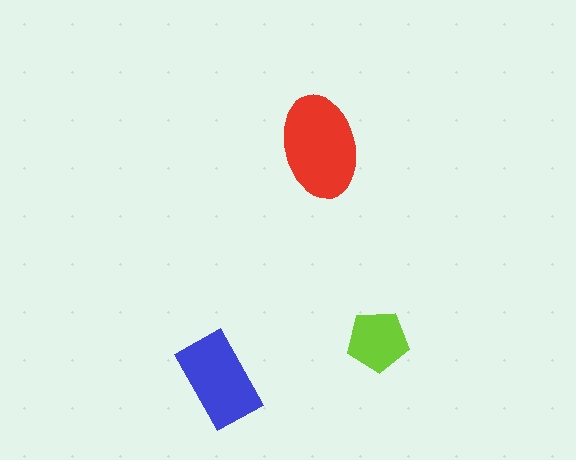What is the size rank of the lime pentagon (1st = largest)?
3rd.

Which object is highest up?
The red ellipse is topmost.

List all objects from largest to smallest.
The red ellipse, the blue rectangle, the lime pentagon.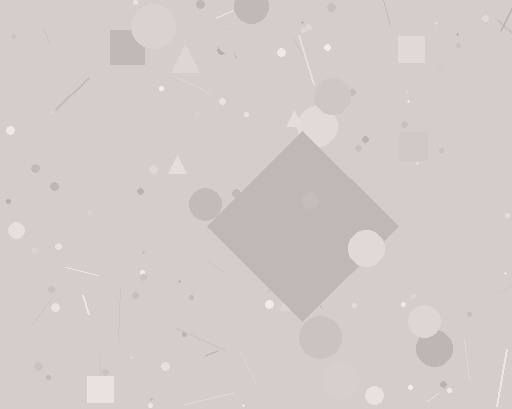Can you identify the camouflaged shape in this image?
The camouflaged shape is a diamond.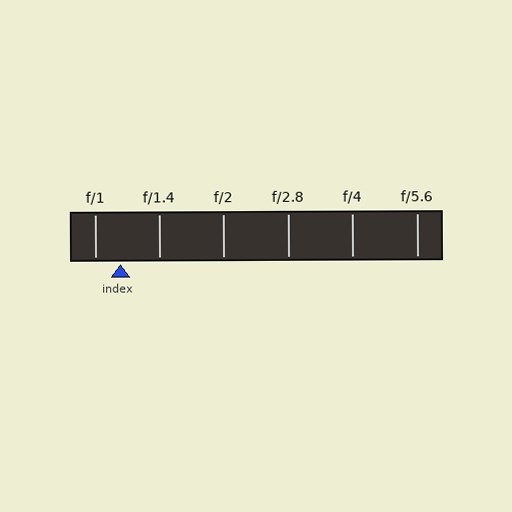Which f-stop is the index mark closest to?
The index mark is closest to f/1.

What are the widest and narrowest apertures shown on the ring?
The widest aperture shown is f/1 and the narrowest is f/5.6.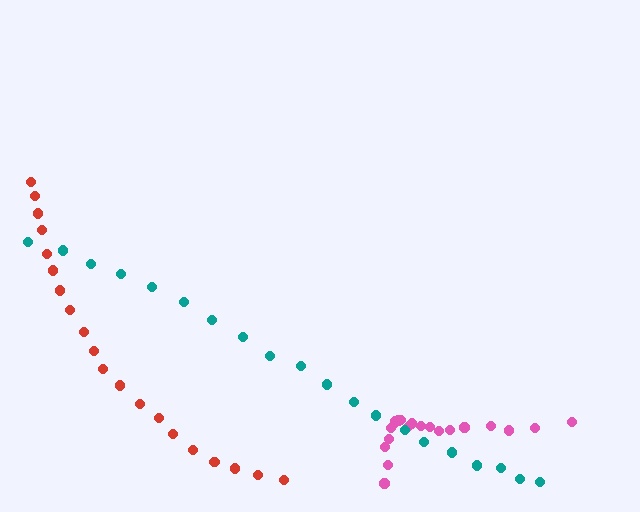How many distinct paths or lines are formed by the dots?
There are 3 distinct paths.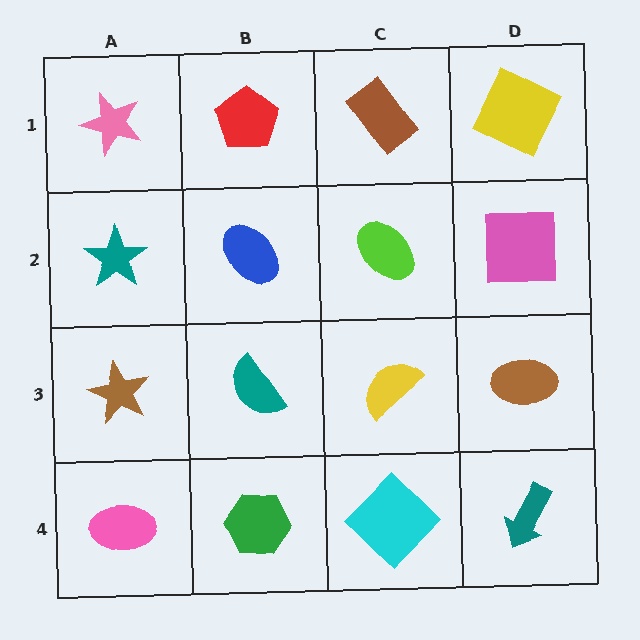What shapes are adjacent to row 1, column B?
A blue ellipse (row 2, column B), a pink star (row 1, column A), a brown rectangle (row 1, column C).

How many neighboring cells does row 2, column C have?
4.